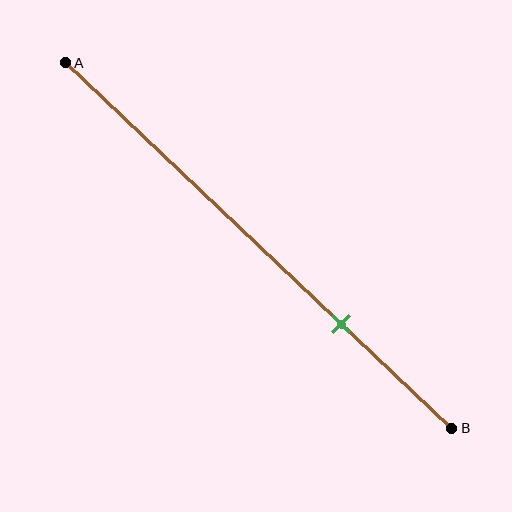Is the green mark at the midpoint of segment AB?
No, the mark is at about 70% from A, not at the 50% midpoint.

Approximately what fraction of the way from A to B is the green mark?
The green mark is approximately 70% of the way from A to B.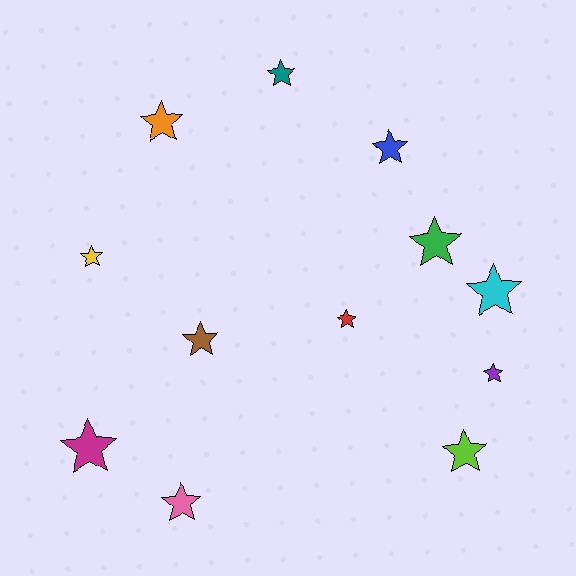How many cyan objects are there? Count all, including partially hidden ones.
There is 1 cyan object.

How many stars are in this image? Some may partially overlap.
There are 12 stars.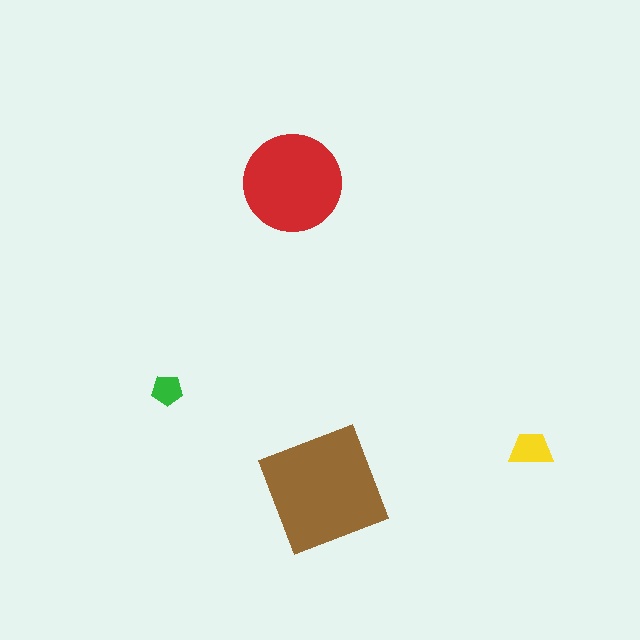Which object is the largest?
The brown square.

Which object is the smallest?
The green pentagon.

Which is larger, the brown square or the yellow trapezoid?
The brown square.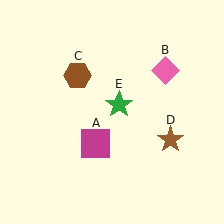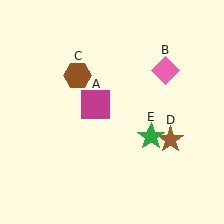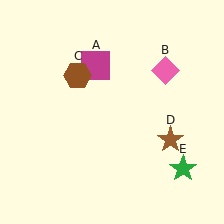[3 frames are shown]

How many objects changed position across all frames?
2 objects changed position: magenta square (object A), green star (object E).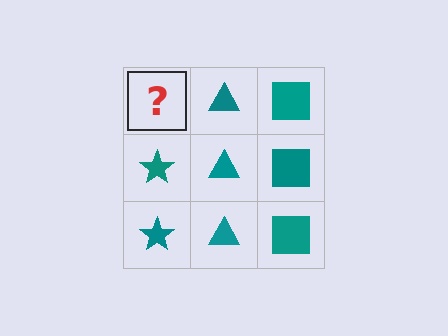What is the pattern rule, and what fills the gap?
The rule is that each column has a consistent shape. The gap should be filled with a teal star.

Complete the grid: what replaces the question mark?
The question mark should be replaced with a teal star.